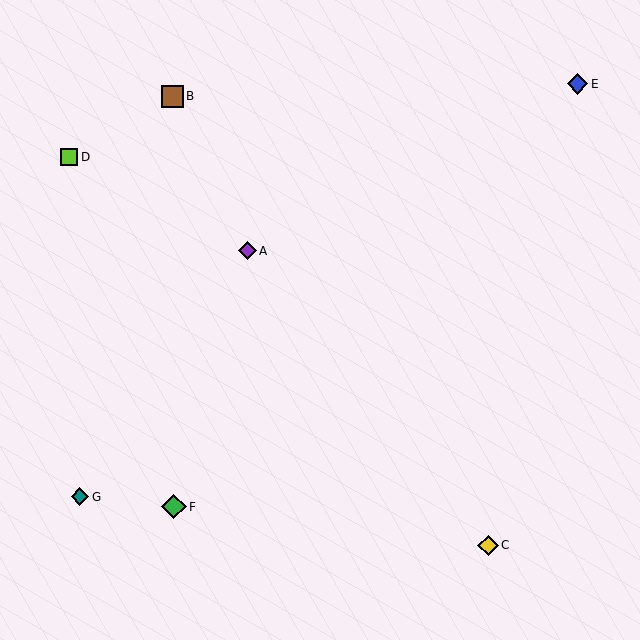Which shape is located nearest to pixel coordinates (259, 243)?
The purple diamond (labeled A) at (247, 251) is nearest to that location.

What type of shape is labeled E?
Shape E is a blue diamond.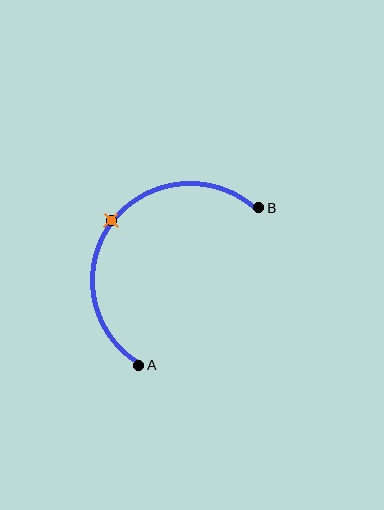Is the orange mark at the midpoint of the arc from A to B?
Yes. The orange mark lies on the arc at equal arc-length from both A and B — it is the arc midpoint.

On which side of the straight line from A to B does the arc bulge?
The arc bulges above and to the left of the straight line connecting A and B.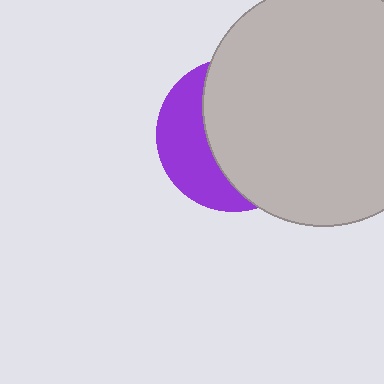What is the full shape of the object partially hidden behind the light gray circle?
The partially hidden object is a purple circle.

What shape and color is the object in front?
The object in front is a light gray circle.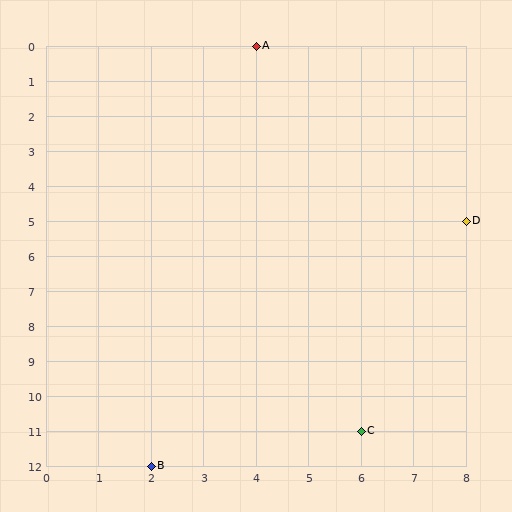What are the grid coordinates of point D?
Point D is at grid coordinates (8, 5).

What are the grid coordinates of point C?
Point C is at grid coordinates (6, 11).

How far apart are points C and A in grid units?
Points C and A are 2 columns and 11 rows apart (about 11.2 grid units diagonally).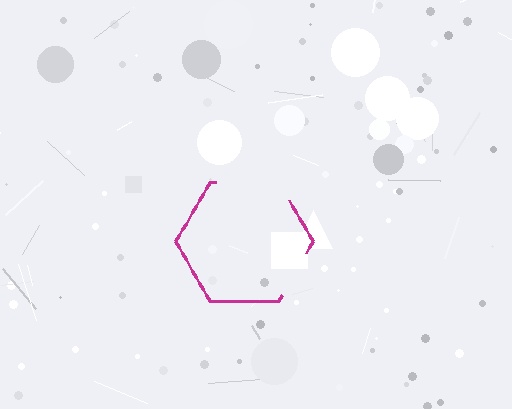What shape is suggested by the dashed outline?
The dashed outline suggests a hexagon.